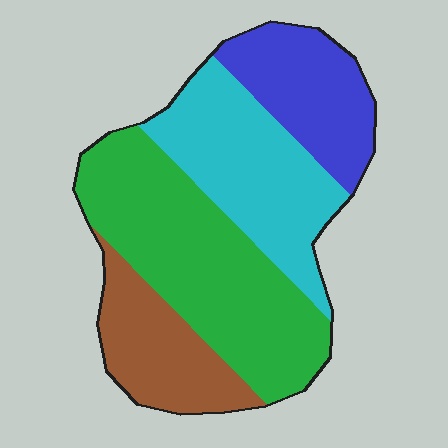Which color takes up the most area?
Green, at roughly 40%.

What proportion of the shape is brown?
Brown covers around 15% of the shape.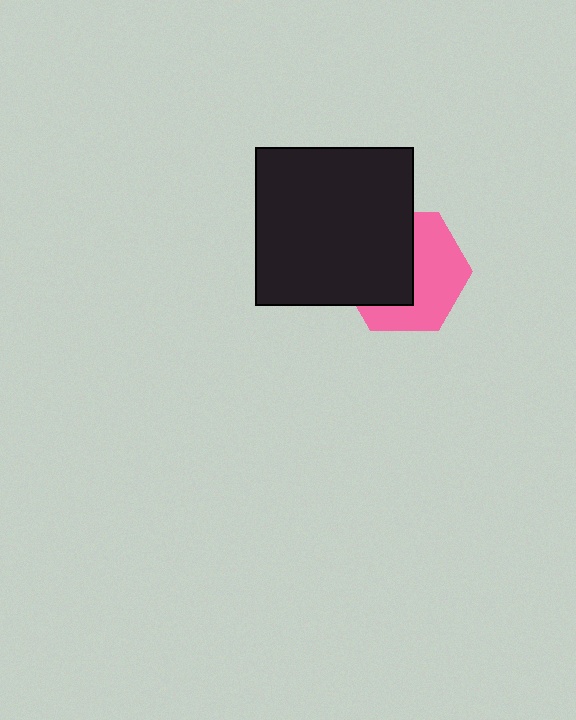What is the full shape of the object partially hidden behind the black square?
The partially hidden object is a pink hexagon.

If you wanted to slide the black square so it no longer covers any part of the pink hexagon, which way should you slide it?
Slide it left — that is the most direct way to separate the two shapes.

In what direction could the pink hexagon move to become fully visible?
The pink hexagon could move right. That would shift it out from behind the black square entirely.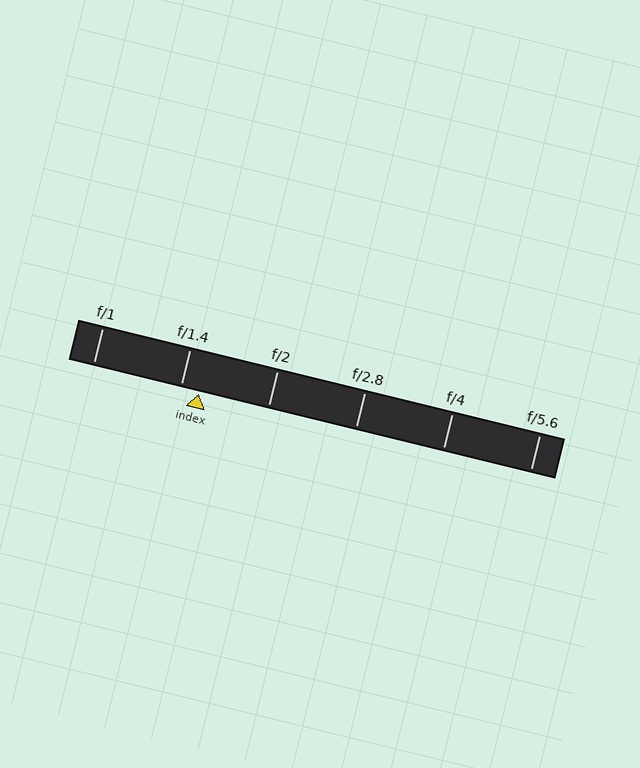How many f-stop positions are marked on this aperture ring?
There are 6 f-stop positions marked.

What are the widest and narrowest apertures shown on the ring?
The widest aperture shown is f/1 and the narrowest is f/5.6.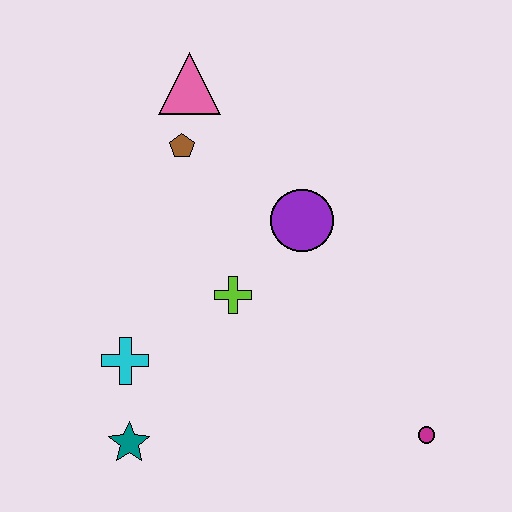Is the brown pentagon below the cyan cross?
No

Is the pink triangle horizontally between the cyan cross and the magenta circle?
Yes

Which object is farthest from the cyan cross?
The magenta circle is farthest from the cyan cross.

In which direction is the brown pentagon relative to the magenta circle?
The brown pentagon is above the magenta circle.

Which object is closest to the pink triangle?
The brown pentagon is closest to the pink triangle.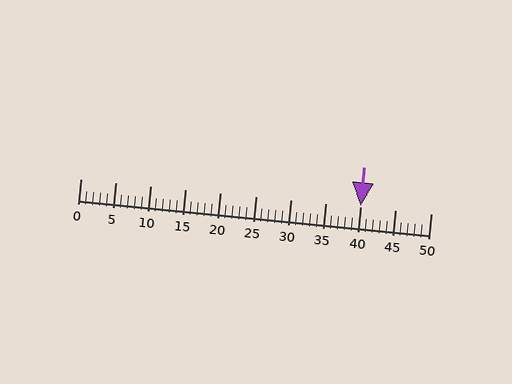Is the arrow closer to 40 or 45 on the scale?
The arrow is closer to 40.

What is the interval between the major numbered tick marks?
The major tick marks are spaced 5 units apart.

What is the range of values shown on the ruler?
The ruler shows values from 0 to 50.